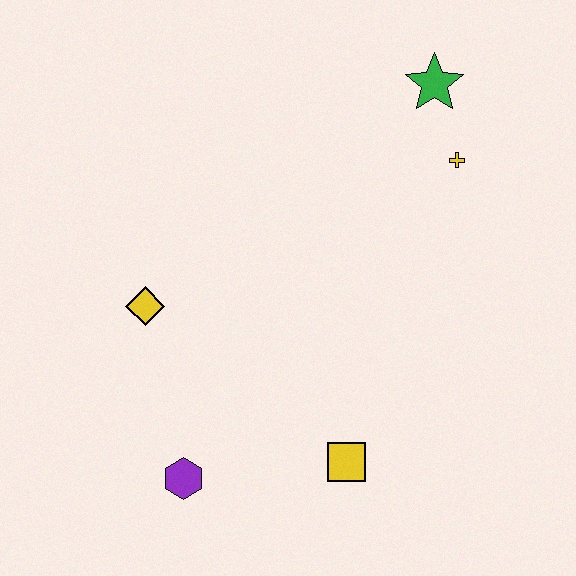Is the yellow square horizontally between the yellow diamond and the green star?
Yes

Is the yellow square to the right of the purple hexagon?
Yes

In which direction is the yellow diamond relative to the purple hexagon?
The yellow diamond is above the purple hexagon.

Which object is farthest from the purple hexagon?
The green star is farthest from the purple hexagon.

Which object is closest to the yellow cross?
The green star is closest to the yellow cross.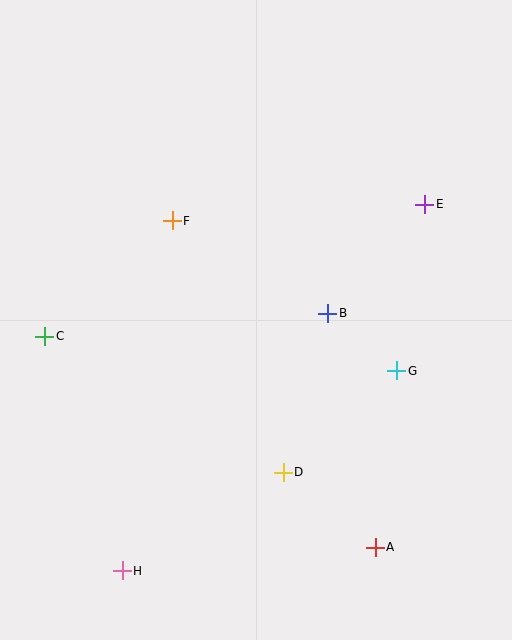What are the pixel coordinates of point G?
Point G is at (397, 371).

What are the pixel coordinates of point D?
Point D is at (283, 472).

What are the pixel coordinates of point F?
Point F is at (172, 221).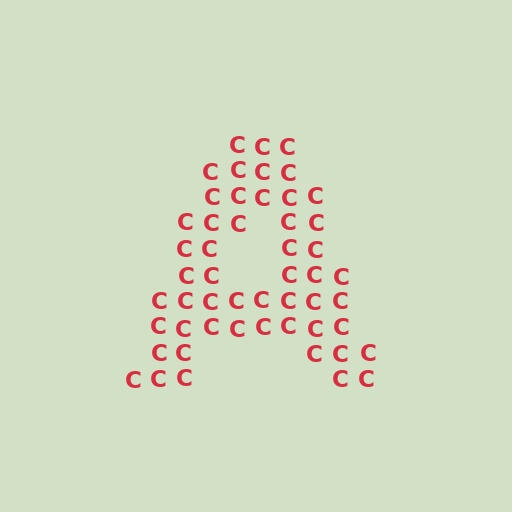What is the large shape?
The large shape is the letter A.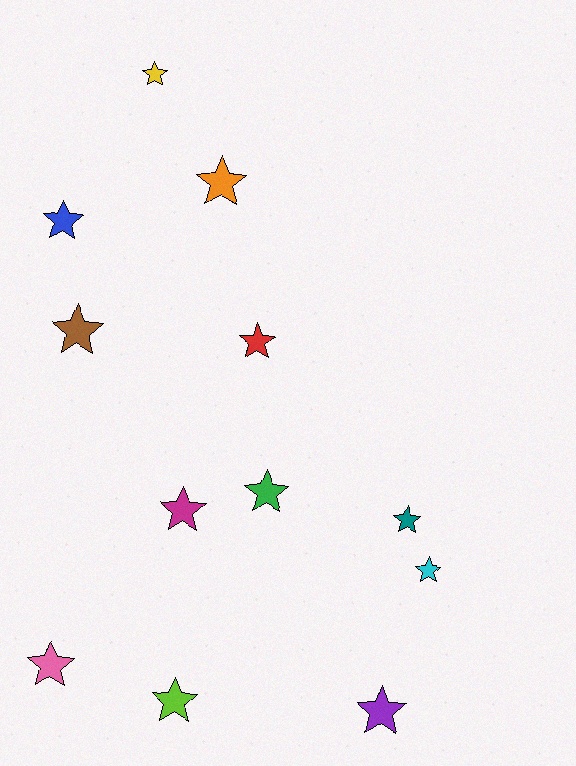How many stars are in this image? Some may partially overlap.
There are 12 stars.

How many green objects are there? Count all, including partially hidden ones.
There is 1 green object.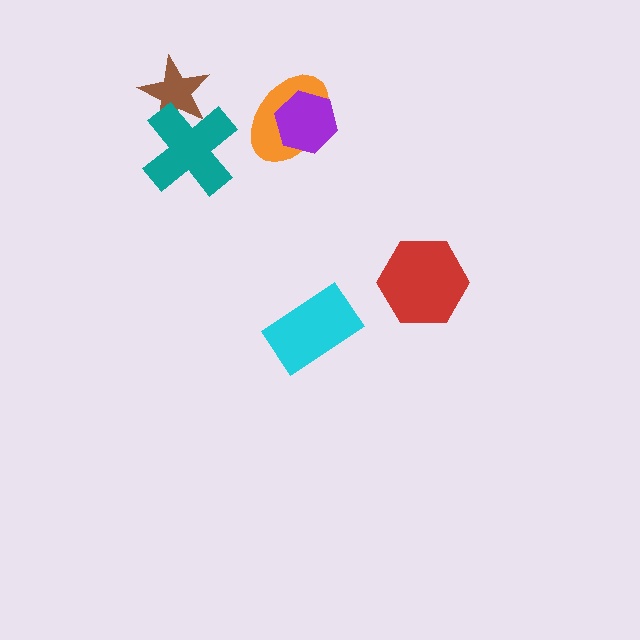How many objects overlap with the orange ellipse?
1 object overlaps with the orange ellipse.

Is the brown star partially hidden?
Yes, it is partially covered by another shape.